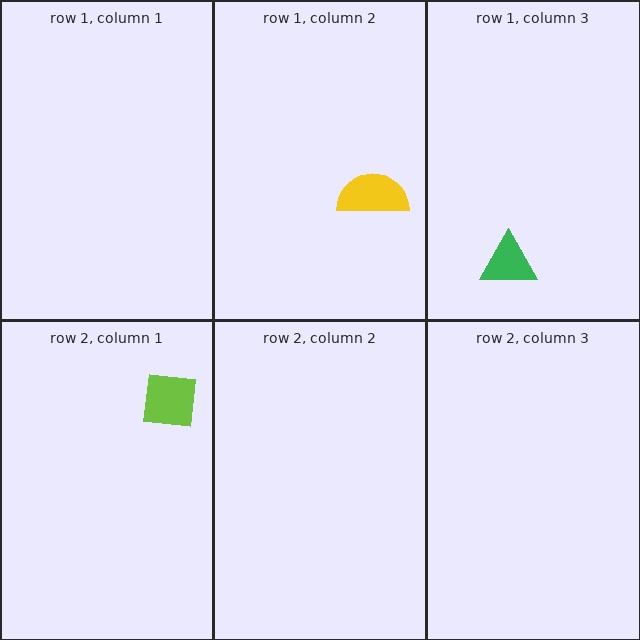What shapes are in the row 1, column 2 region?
The yellow semicircle.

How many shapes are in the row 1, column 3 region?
1.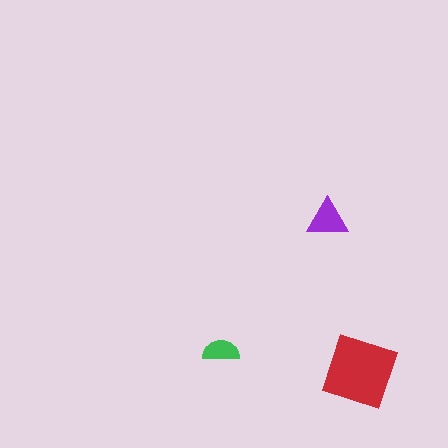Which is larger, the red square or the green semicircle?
The red square.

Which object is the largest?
The red square.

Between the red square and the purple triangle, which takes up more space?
The red square.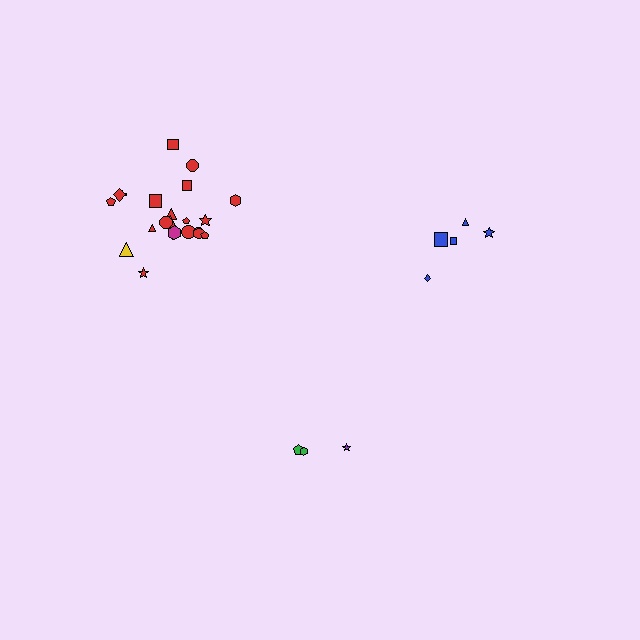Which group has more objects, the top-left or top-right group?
The top-left group.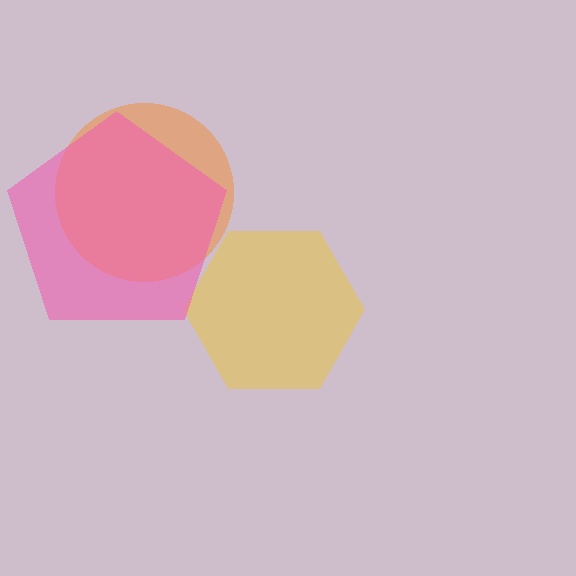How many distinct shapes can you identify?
There are 3 distinct shapes: a yellow hexagon, an orange circle, a pink pentagon.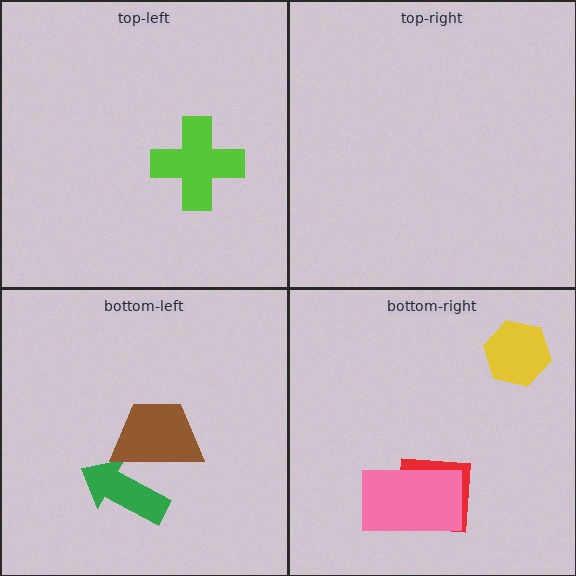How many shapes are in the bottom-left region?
2.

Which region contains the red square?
The bottom-right region.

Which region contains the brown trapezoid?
The bottom-left region.